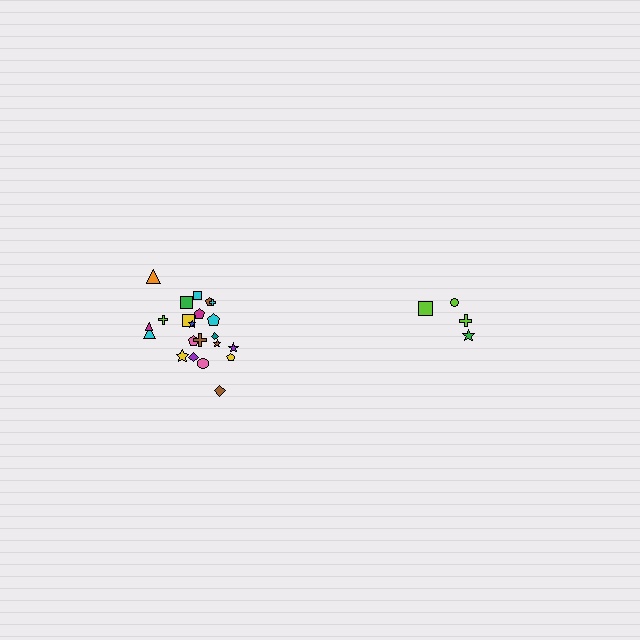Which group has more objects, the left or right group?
The left group.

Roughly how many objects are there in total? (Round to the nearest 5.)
Roughly 25 objects in total.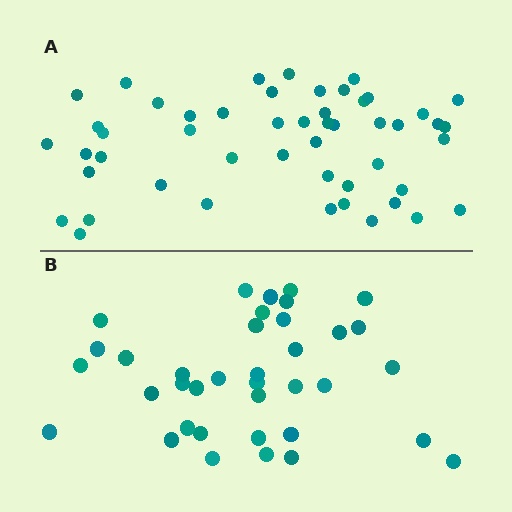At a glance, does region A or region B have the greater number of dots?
Region A (the top region) has more dots.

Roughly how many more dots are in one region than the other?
Region A has approximately 15 more dots than region B.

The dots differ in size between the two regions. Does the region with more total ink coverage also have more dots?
No. Region B has more total ink coverage because its dots are larger, but region A actually contains more individual dots. Total area can be misleading — the number of items is what matters here.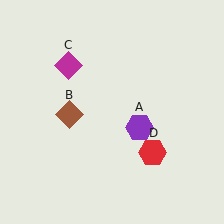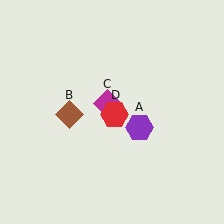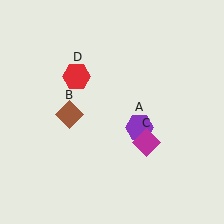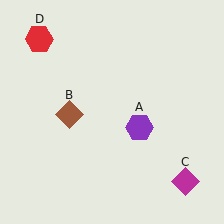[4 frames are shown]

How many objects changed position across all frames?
2 objects changed position: magenta diamond (object C), red hexagon (object D).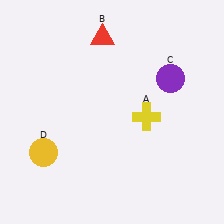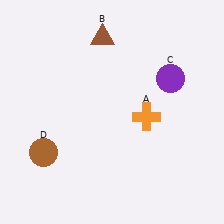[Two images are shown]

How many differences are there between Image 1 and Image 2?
There are 3 differences between the two images.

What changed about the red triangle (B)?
In Image 1, B is red. In Image 2, it changed to brown.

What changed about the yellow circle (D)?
In Image 1, D is yellow. In Image 2, it changed to brown.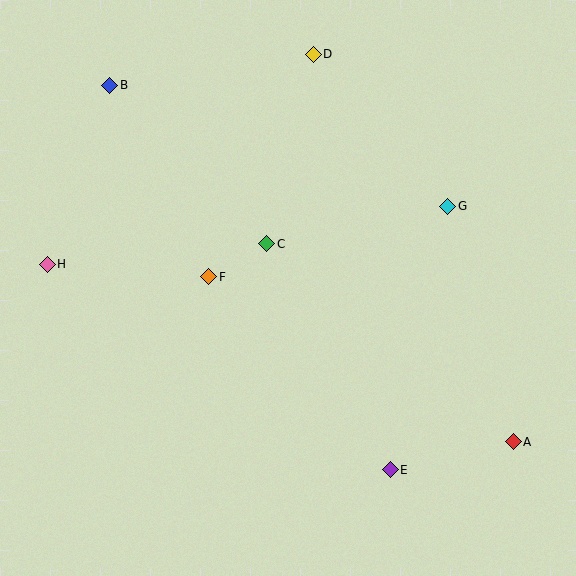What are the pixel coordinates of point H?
Point H is at (47, 264).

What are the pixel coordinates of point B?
Point B is at (110, 85).